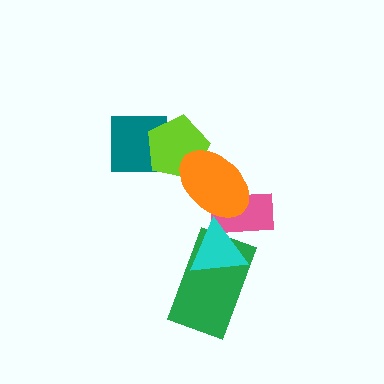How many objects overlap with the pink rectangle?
2 objects overlap with the pink rectangle.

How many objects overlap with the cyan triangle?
3 objects overlap with the cyan triangle.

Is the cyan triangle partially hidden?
Yes, it is partially covered by another shape.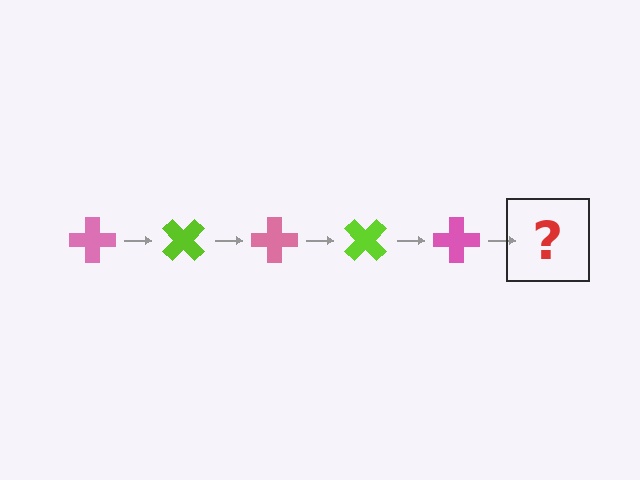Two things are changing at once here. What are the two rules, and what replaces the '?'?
The two rules are that it rotates 45 degrees each step and the color cycles through pink and lime. The '?' should be a lime cross, rotated 225 degrees from the start.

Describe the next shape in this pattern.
It should be a lime cross, rotated 225 degrees from the start.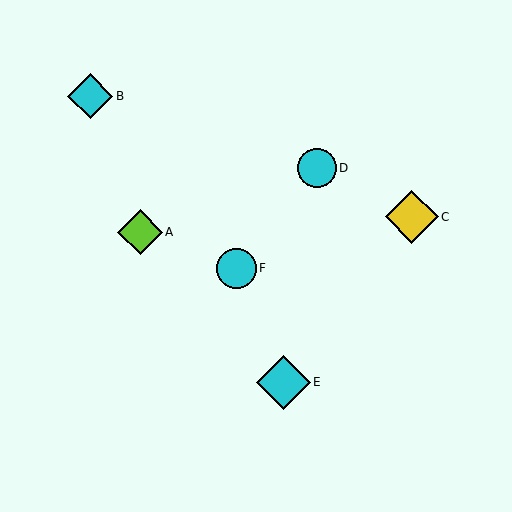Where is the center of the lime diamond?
The center of the lime diamond is at (140, 232).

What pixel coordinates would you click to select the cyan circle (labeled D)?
Click at (317, 168) to select the cyan circle D.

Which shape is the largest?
The cyan diamond (labeled E) is the largest.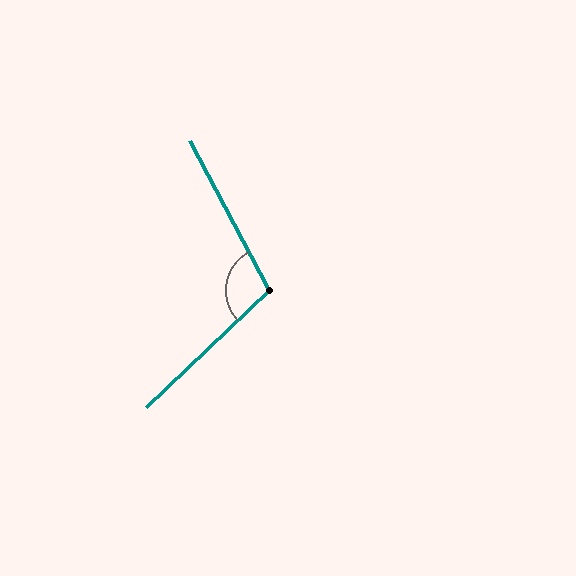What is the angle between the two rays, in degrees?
Approximately 106 degrees.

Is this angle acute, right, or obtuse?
It is obtuse.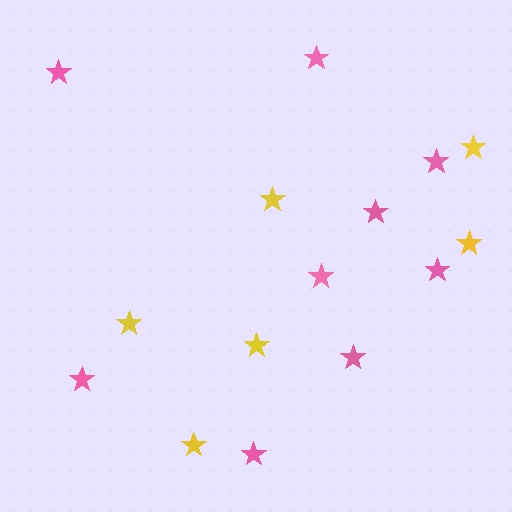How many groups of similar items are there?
There are 2 groups: one group of yellow stars (6) and one group of pink stars (9).